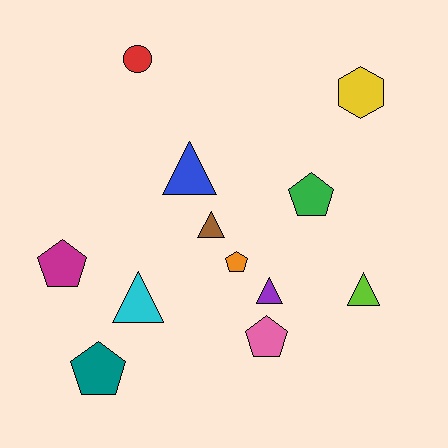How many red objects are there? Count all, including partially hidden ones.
There is 1 red object.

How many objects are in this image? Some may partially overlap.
There are 12 objects.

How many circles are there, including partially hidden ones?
There is 1 circle.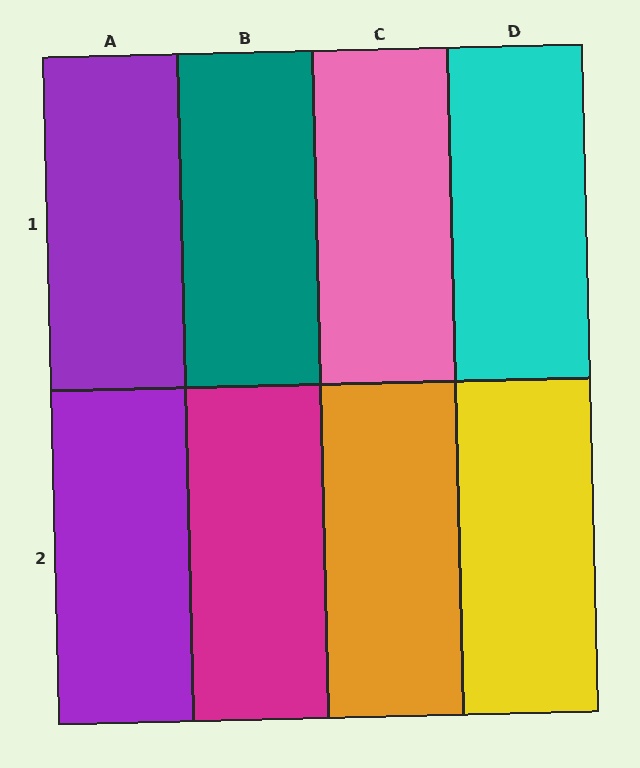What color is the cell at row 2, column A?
Purple.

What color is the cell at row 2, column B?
Magenta.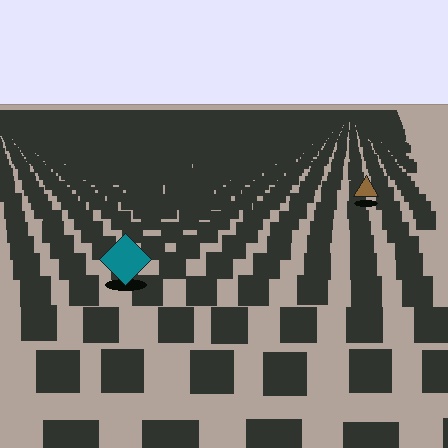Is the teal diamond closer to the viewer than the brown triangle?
Yes. The teal diamond is closer — you can tell from the texture gradient: the ground texture is coarser near it.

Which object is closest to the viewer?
The teal diamond is closest. The texture marks near it are larger and more spread out.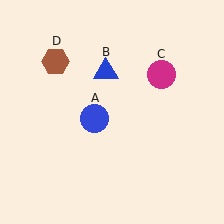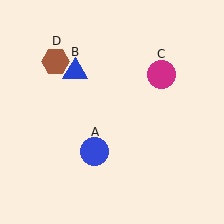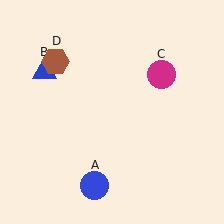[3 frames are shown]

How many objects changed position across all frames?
2 objects changed position: blue circle (object A), blue triangle (object B).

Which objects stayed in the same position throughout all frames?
Magenta circle (object C) and brown hexagon (object D) remained stationary.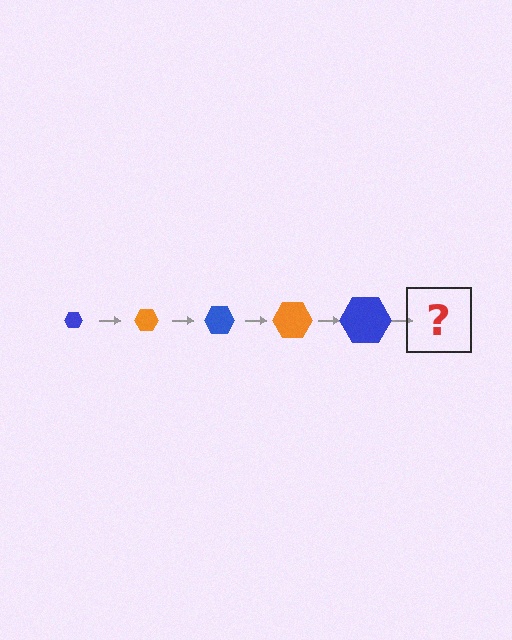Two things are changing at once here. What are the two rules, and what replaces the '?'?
The two rules are that the hexagon grows larger each step and the color cycles through blue and orange. The '?' should be an orange hexagon, larger than the previous one.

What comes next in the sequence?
The next element should be an orange hexagon, larger than the previous one.